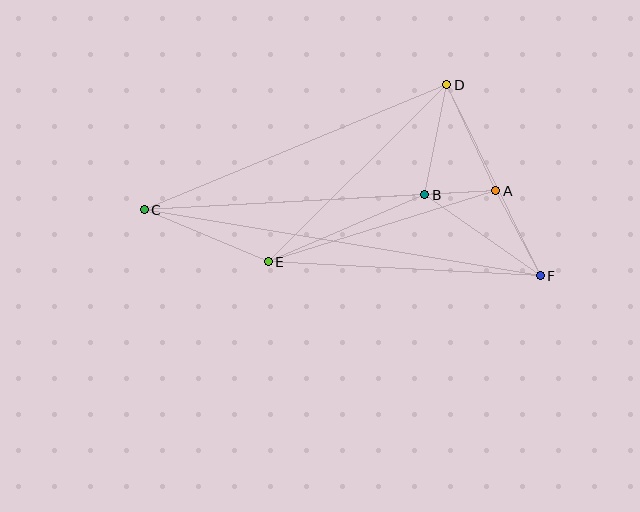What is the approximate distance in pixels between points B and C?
The distance between B and C is approximately 281 pixels.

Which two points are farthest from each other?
Points C and F are farthest from each other.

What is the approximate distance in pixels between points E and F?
The distance between E and F is approximately 272 pixels.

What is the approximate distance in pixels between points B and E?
The distance between B and E is approximately 170 pixels.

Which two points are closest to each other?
Points A and B are closest to each other.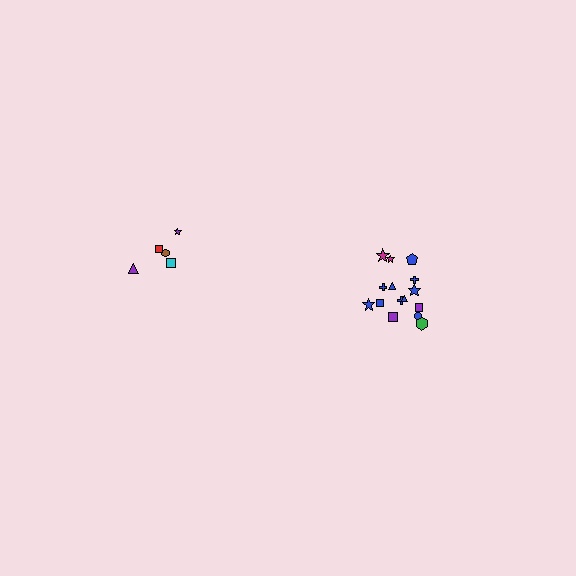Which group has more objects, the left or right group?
The right group.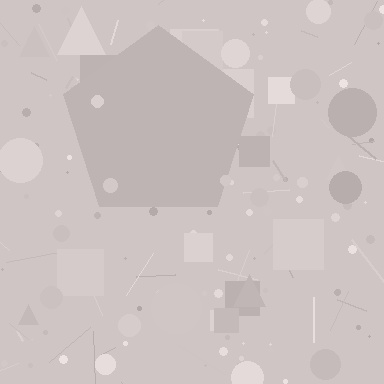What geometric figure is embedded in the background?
A pentagon is embedded in the background.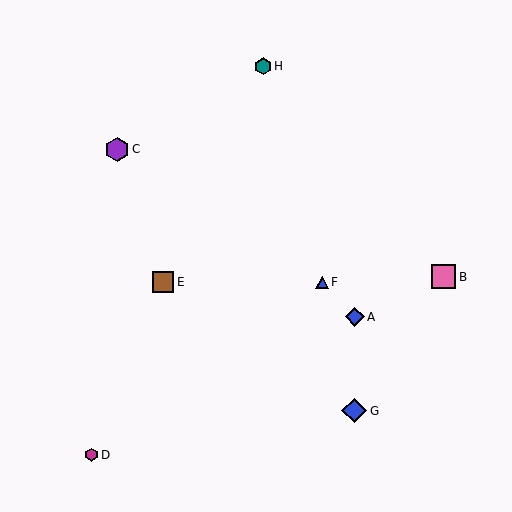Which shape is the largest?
The blue diamond (labeled G) is the largest.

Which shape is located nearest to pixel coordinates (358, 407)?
The blue diamond (labeled G) at (354, 411) is nearest to that location.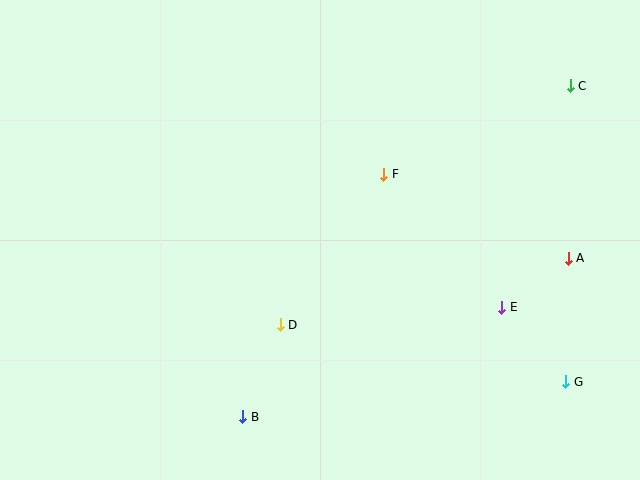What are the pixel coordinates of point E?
Point E is at (502, 307).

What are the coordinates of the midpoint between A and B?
The midpoint between A and B is at (405, 337).